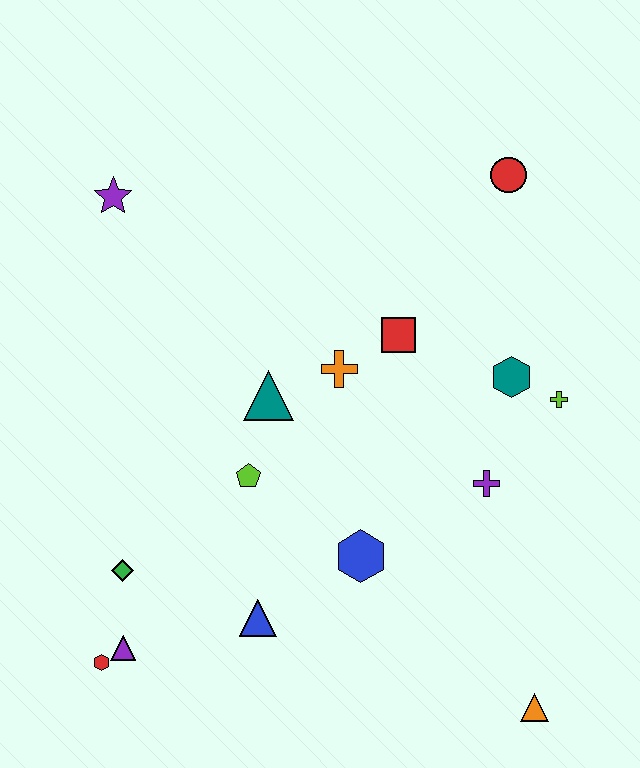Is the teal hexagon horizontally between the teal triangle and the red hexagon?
No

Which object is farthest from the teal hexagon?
The red hexagon is farthest from the teal hexagon.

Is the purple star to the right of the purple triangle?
No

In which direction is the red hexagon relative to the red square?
The red hexagon is below the red square.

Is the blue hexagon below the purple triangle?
No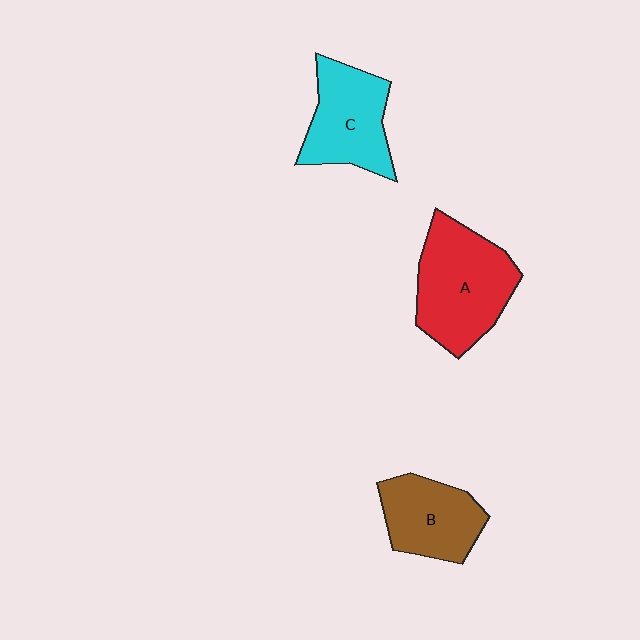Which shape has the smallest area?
Shape B (brown).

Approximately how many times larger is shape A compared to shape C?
Approximately 1.3 times.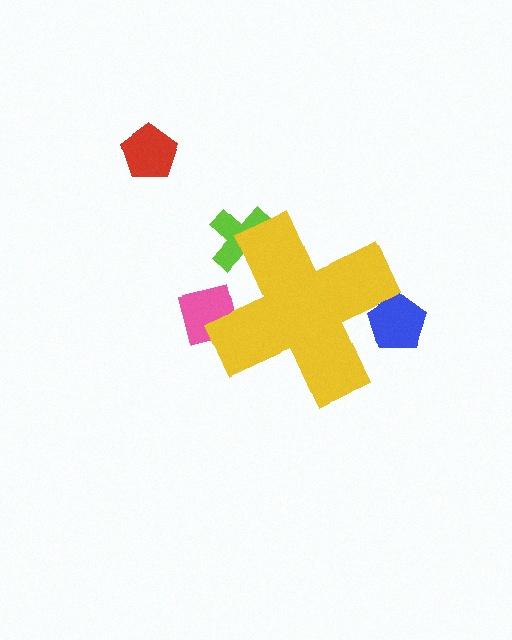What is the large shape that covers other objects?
A yellow cross.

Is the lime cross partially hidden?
Yes, the lime cross is partially hidden behind the yellow cross.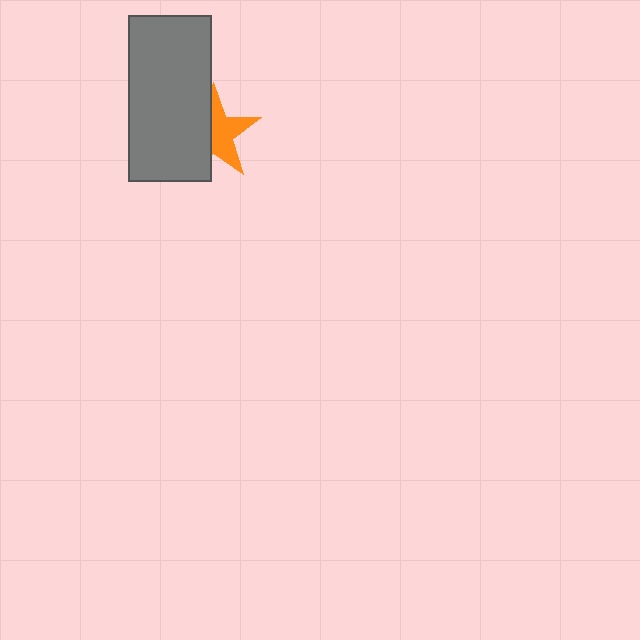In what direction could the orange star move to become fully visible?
The orange star could move right. That would shift it out from behind the gray rectangle entirely.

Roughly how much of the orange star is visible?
About half of it is visible (roughly 54%).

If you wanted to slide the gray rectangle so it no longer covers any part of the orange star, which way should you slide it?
Slide it left — that is the most direct way to separate the two shapes.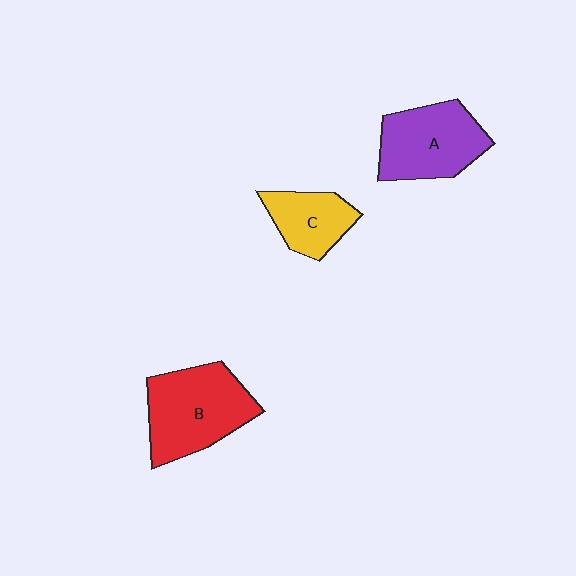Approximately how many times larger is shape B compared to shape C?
Approximately 1.7 times.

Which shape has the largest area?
Shape B (red).